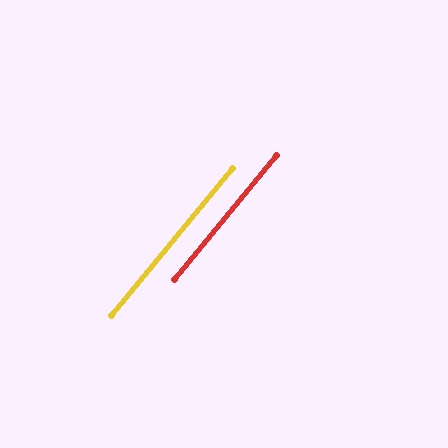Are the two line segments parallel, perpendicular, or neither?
Parallel — their directions differ by only 0.3°.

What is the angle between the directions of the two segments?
Approximately 0 degrees.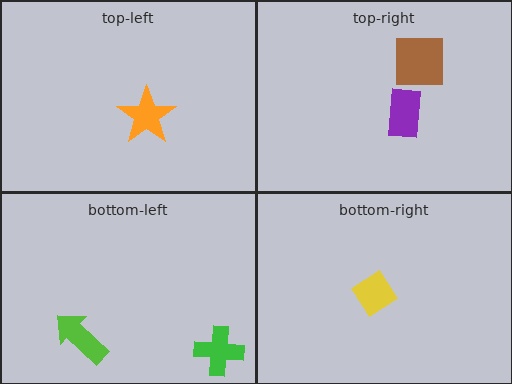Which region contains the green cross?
The bottom-left region.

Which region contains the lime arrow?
The bottom-left region.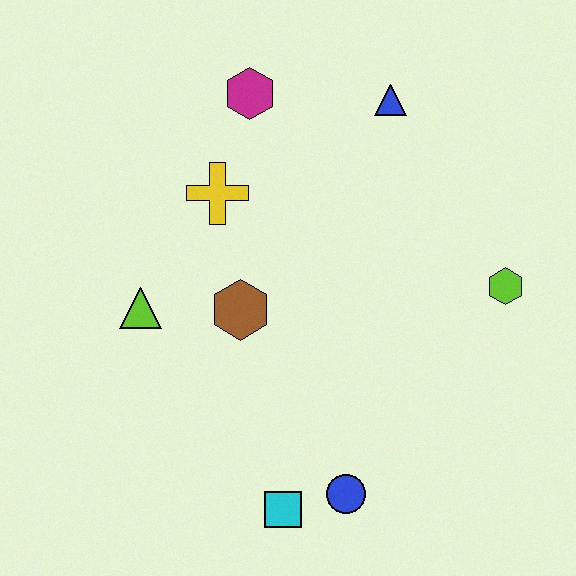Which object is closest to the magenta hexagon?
The yellow cross is closest to the magenta hexagon.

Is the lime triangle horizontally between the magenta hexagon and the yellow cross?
No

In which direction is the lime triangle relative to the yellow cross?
The lime triangle is below the yellow cross.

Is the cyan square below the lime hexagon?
Yes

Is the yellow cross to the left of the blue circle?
Yes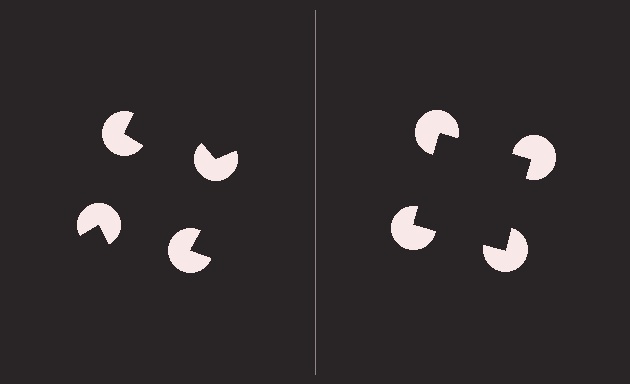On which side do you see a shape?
An illusory square appears on the right side. On the left side the wedge cuts are rotated, so no coherent shape forms.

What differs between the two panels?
The pac-man discs are positioned identically on both sides; only the wedge orientations differ. On the right they align to a square; on the left they are misaligned.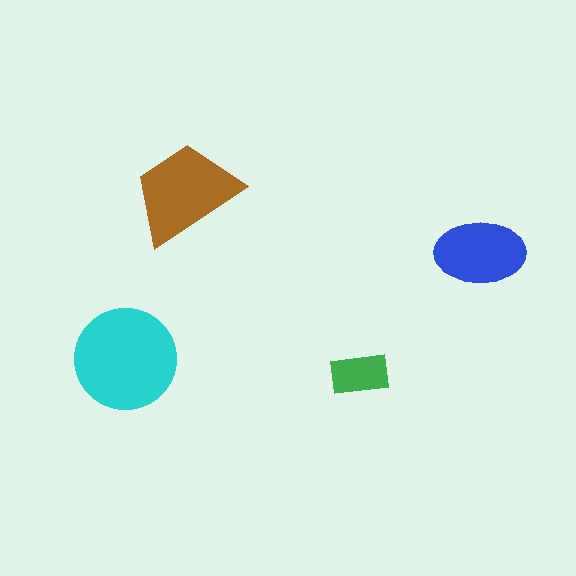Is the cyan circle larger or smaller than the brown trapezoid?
Larger.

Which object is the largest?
The cyan circle.